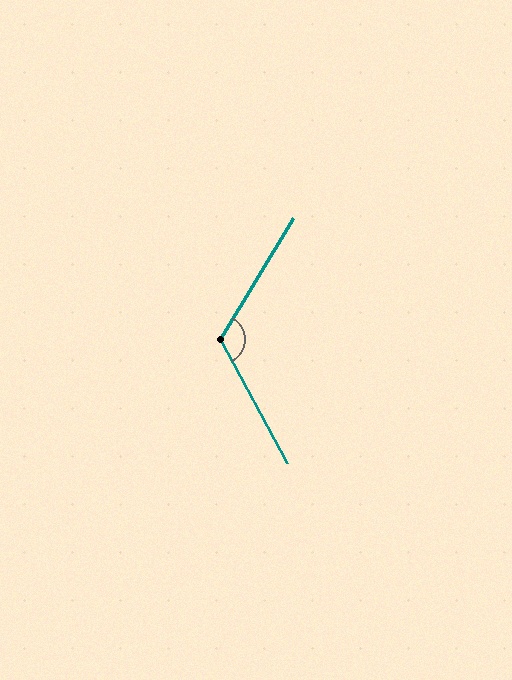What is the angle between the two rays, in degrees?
Approximately 121 degrees.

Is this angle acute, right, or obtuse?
It is obtuse.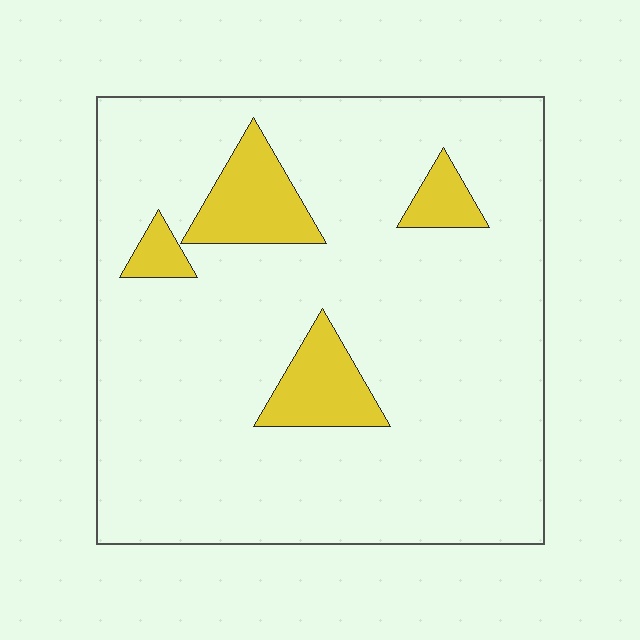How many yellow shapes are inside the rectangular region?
4.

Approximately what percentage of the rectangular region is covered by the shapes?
Approximately 10%.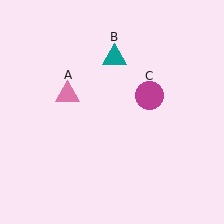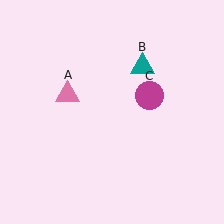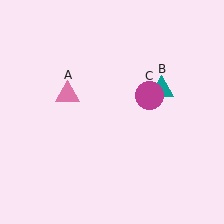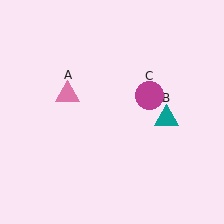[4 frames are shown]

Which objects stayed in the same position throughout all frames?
Pink triangle (object A) and magenta circle (object C) remained stationary.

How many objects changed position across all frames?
1 object changed position: teal triangle (object B).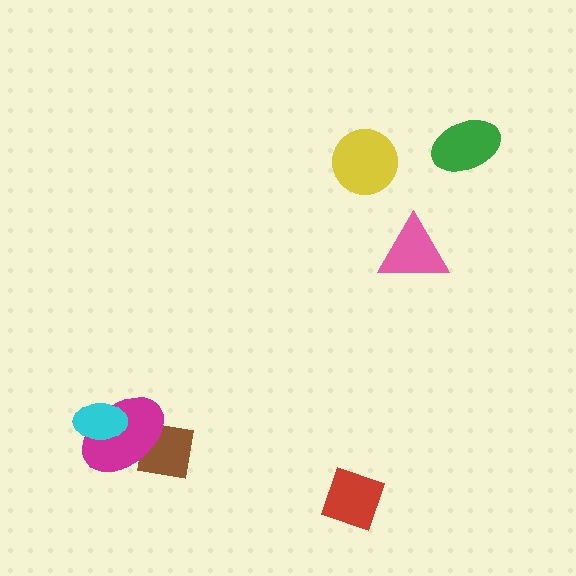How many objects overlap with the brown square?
1 object overlaps with the brown square.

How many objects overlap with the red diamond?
0 objects overlap with the red diamond.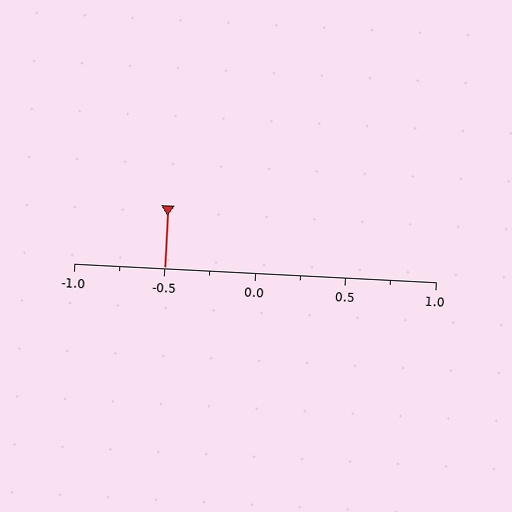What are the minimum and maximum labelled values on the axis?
The axis runs from -1.0 to 1.0.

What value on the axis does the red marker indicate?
The marker indicates approximately -0.5.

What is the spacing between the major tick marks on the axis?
The major ticks are spaced 0.5 apart.